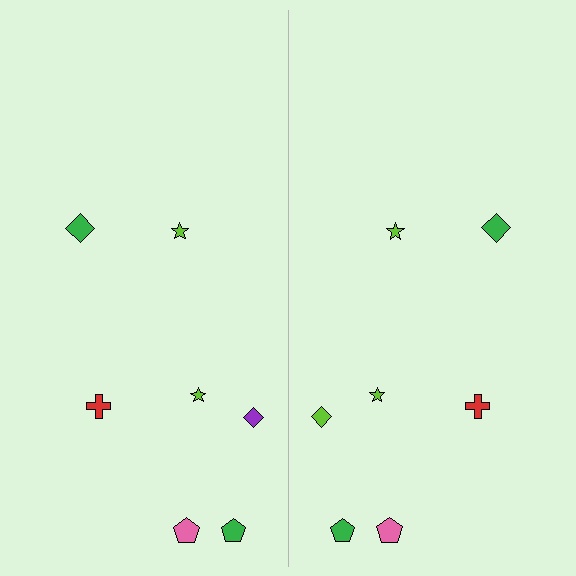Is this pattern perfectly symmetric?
No, the pattern is not perfectly symmetric. The lime diamond on the right side breaks the symmetry — its mirror counterpart is purple.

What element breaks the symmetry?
The lime diamond on the right side breaks the symmetry — its mirror counterpart is purple.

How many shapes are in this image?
There are 14 shapes in this image.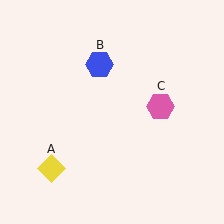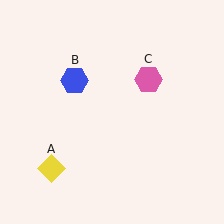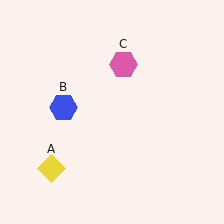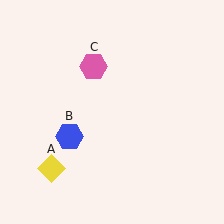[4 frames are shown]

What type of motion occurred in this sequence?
The blue hexagon (object B), pink hexagon (object C) rotated counterclockwise around the center of the scene.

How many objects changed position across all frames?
2 objects changed position: blue hexagon (object B), pink hexagon (object C).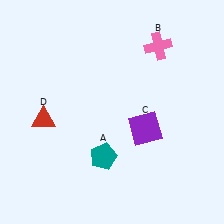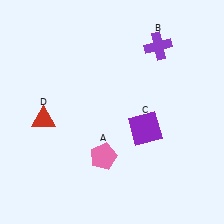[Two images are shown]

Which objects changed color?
A changed from teal to pink. B changed from pink to purple.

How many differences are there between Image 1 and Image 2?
There are 2 differences between the two images.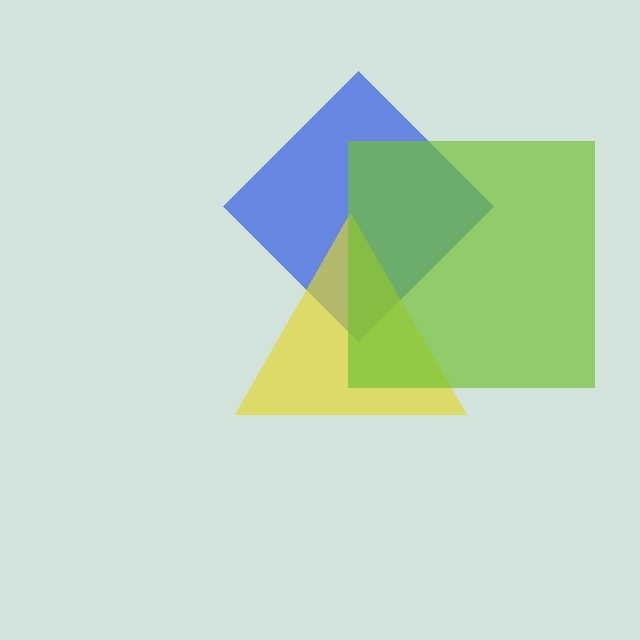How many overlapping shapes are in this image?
There are 3 overlapping shapes in the image.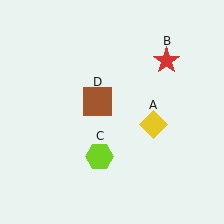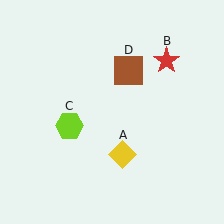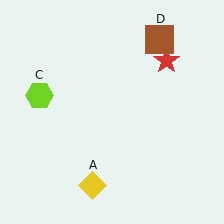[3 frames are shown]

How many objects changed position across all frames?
3 objects changed position: yellow diamond (object A), lime hexagon (object C), brown square (object D).